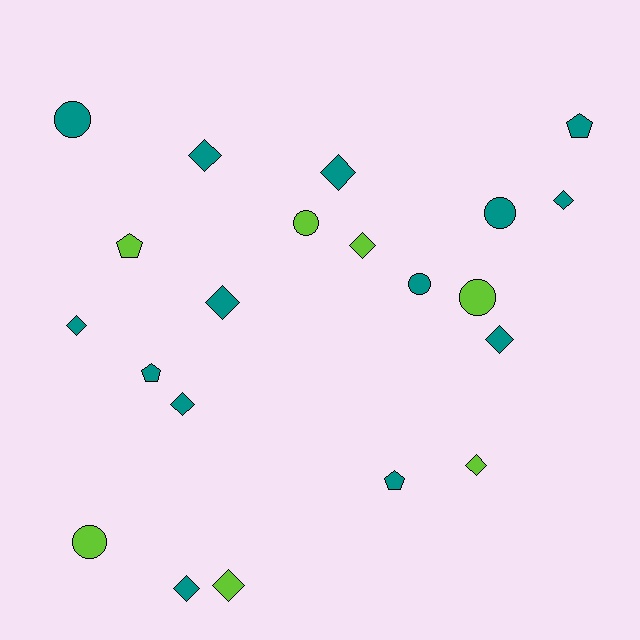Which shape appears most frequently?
Diamond, with 11 objects.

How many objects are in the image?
There are 21 objects.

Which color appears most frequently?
Teal, with 14 objects.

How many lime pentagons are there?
There is 1 lime pentagon.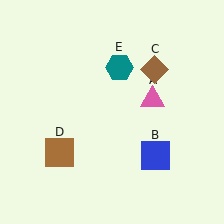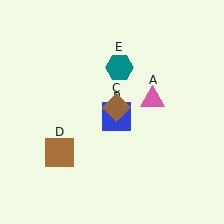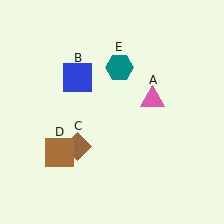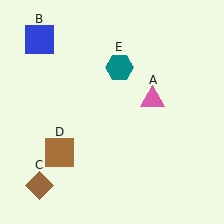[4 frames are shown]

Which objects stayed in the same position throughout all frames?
Pink triangle (object A) and brown square (object D) and teal hexagon (object E) remained stationary.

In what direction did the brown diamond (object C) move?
The brown diamond (object C) moved down and to the left.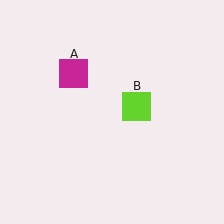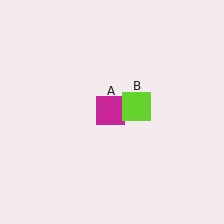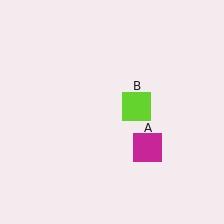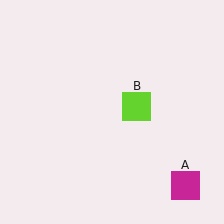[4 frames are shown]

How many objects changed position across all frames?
1 object changed position: magenta square (object A).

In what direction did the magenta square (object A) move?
The magenta square (object A) moved down and to the right.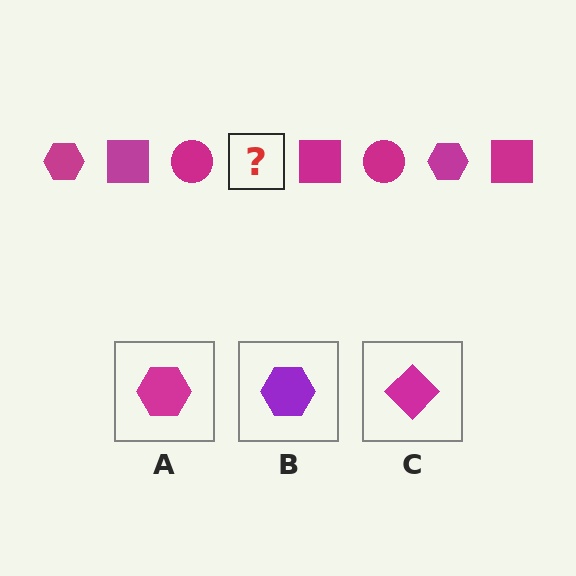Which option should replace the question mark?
Option A.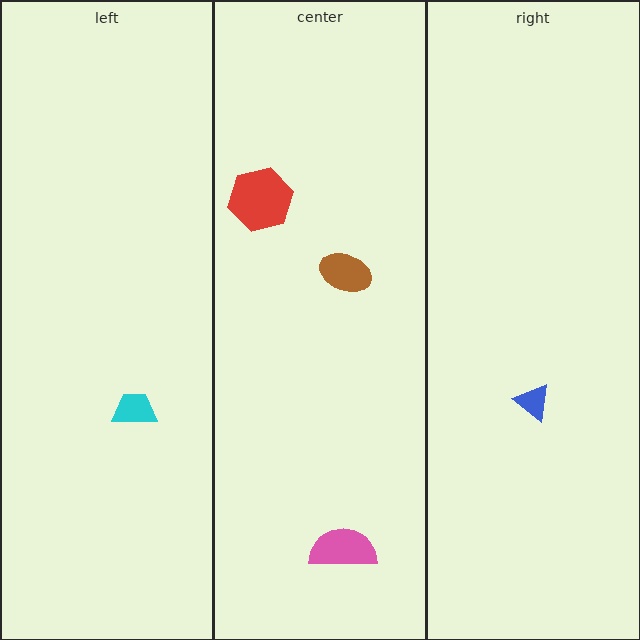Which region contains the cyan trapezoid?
The left region.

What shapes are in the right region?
The blue triangle.